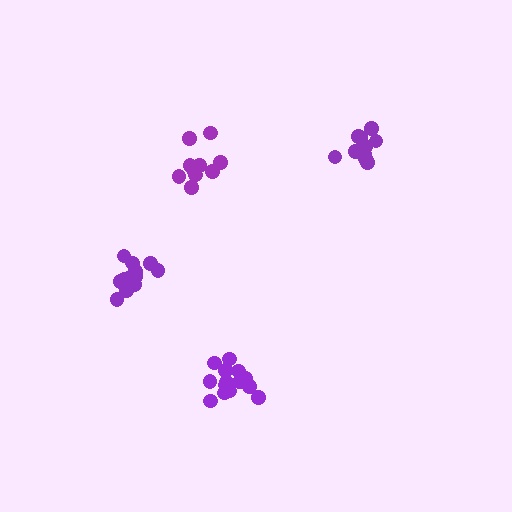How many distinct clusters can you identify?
There are 4 distinct clusters.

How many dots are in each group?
Group 1: 10 dots, Group 2: 14 dots, Group 3: 10 dots, Group 4: 13 dots (47 total).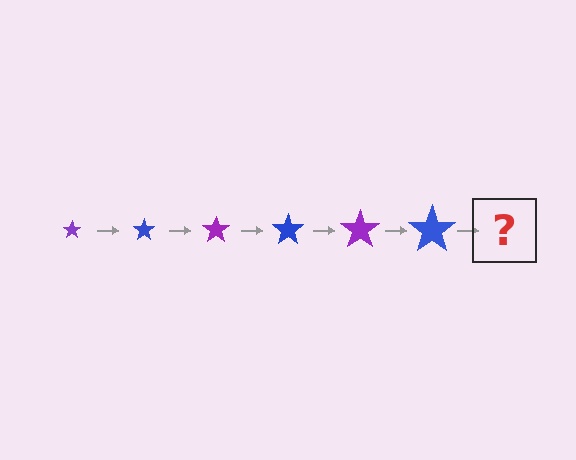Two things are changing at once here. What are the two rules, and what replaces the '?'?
The two rules are that the star grows larger each step and the color cycles through purple and blue. The '?' should be a purple star, larger than the previous one.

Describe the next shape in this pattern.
It should be a purple star, larger than the previous one.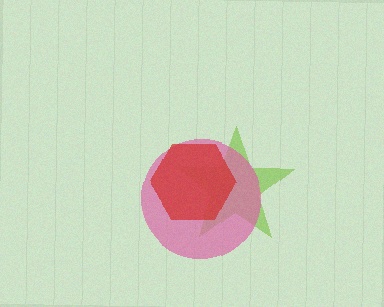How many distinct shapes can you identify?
There are 3 distinct shapes: a lime star, a pink circle, a red hexagon.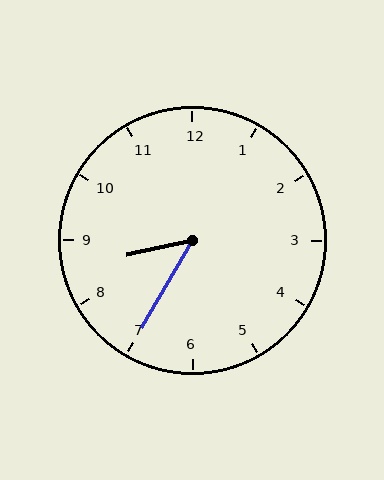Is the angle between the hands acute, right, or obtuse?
It is acute.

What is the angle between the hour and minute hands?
Approximately 48 degrees.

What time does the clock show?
8:35.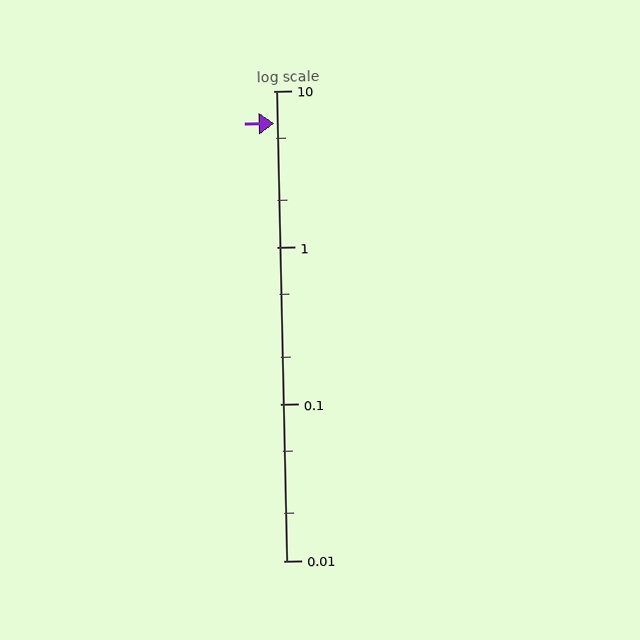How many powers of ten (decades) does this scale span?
The scale spans 3 decades, from 0.01 to 10.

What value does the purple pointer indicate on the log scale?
The pointer indicates approximately 6.2.